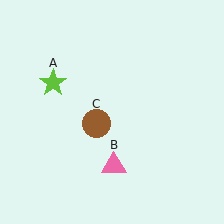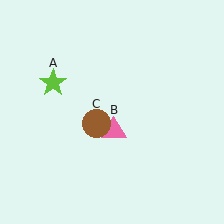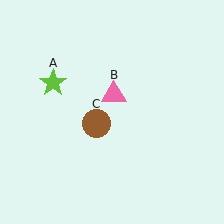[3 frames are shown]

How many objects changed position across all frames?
1 object changed position: pink triangle (object B).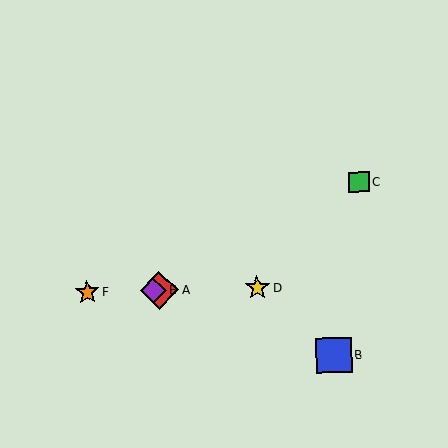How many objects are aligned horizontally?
4 objects (A, D, E, F) are aligned horizontally.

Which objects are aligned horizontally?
Objects A, D, E, F are aligned horizontally.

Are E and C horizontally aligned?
No, E is at y≈291 and C is at y≈182.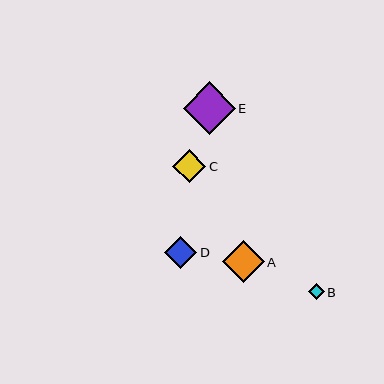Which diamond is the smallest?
Diamond B is the smallest with a size of approximately 16 pixels.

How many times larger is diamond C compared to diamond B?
Diamond C is approximately 2.1 times the size of diamond B.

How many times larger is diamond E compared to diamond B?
Diamond E is approximately 3.4 times the size of diamond B.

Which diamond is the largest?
Diamond E is the largest with a size of approximately 52 pixels.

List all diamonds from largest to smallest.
From largest to smallest: E, A, C, D, B.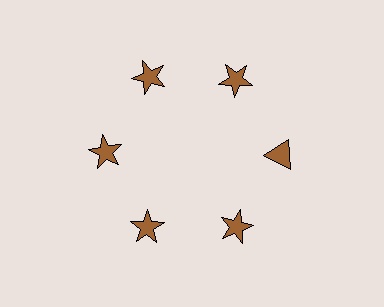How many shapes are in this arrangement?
There are 6 shapes arranged in a ring pattern.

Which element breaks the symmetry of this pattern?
The brown triangle at roughly the 3 o'clock position breaks the symmetry. All other shapes are brown stars.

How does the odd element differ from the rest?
It has a different shape: triangle instead of star.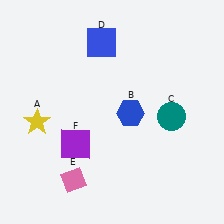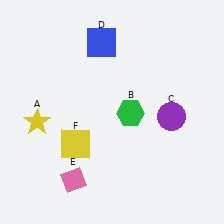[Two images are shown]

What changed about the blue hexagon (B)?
In Image 1, B is blue. In Image 2, it changed to green.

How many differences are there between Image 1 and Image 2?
There are 3 differences between the two images.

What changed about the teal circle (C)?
In Image 1, C is teal. In Image 2, it changed to purple.